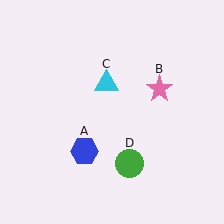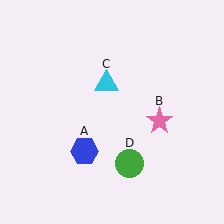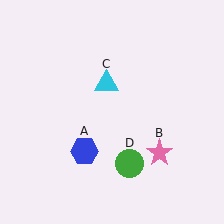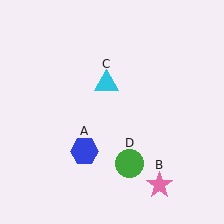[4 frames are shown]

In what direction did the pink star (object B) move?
The pink star (object B) moved down.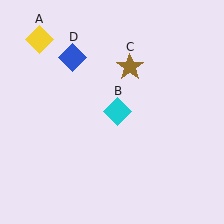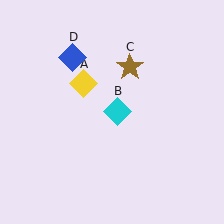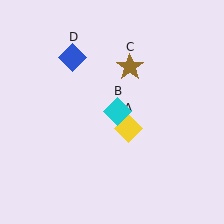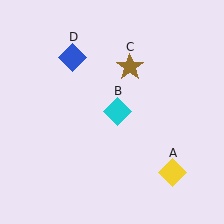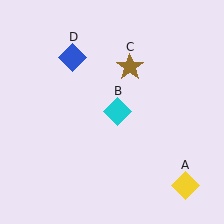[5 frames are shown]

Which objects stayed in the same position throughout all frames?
Cyan diamond (object B) and brown star (object C) and blue diamond (object D) remained stationary.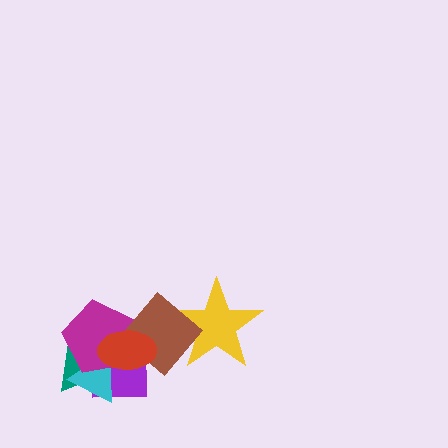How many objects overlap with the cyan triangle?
4 objects overlap with the cyan triangle.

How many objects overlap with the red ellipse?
5 objects overlap with the red ellipse.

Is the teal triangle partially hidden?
Yes, it is partially covered by another shape.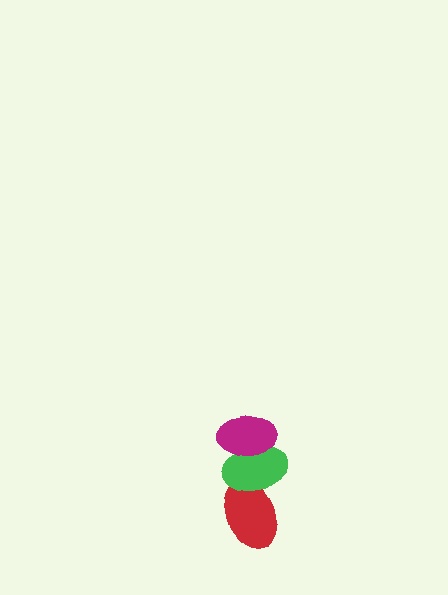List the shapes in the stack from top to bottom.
From top to bottom: the magenta ellipse, the green ellipse, the red ellipse.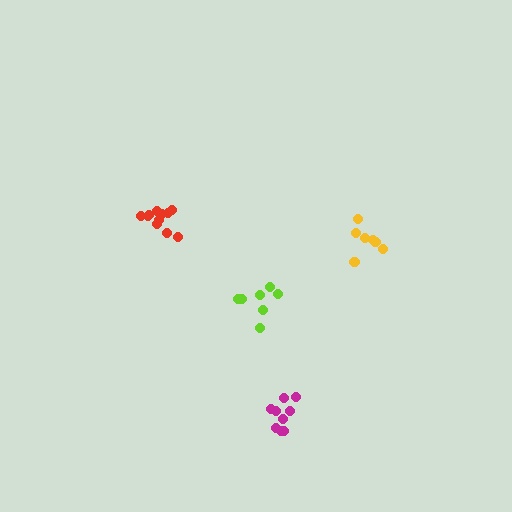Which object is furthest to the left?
The red cluster is leftmost.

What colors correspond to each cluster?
The clusters are colored: magenta, red, lime, yellow.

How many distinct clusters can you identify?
There are 4 distinct clusters.